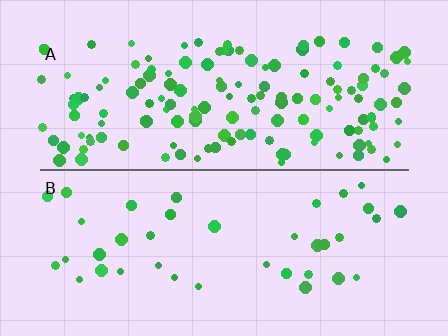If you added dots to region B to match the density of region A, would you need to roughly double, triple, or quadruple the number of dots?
Approximately quadruple.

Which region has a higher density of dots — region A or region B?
A (the top).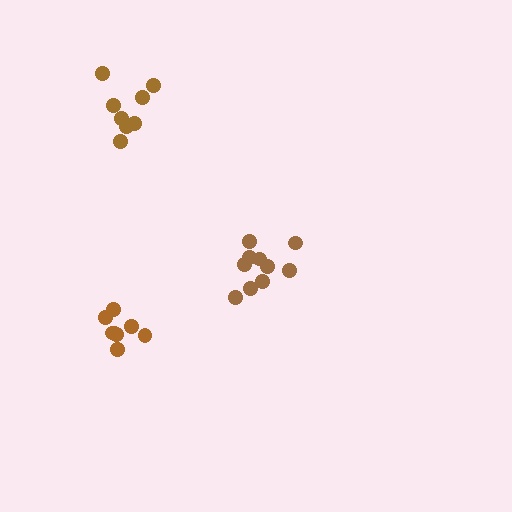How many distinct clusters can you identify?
There are 3 distinct clusters.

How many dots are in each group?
Group 1: 10 dots, Group 2: 8 dots, Group 3: 8 dots (26 total).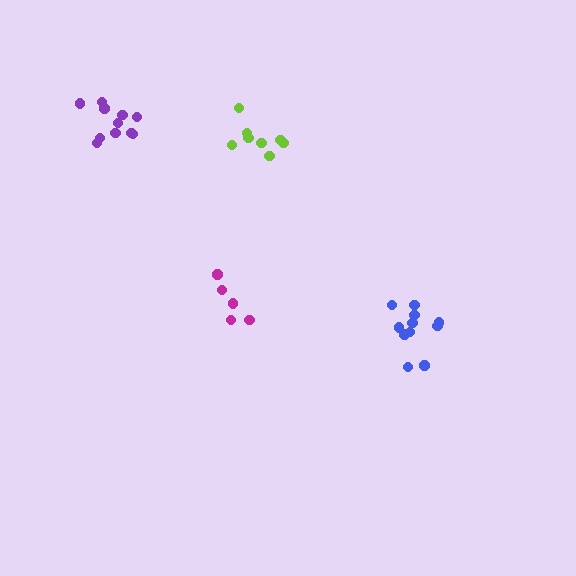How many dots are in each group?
Group 1: 11 dots, Group 2: 8 dots, Group 3: 5 dots, Group 4: 11 dots (35 total).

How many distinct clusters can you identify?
There are 4 distinct clusters.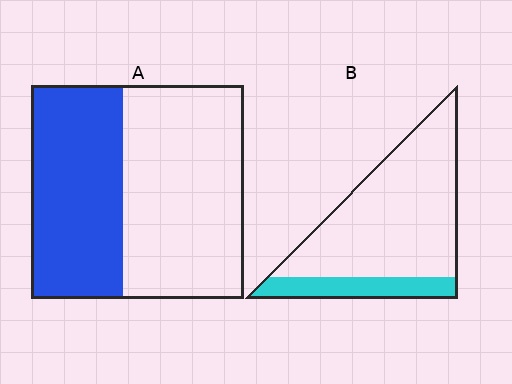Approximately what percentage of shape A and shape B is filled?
A is approximately 45% and B is approximately 20%.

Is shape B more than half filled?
No.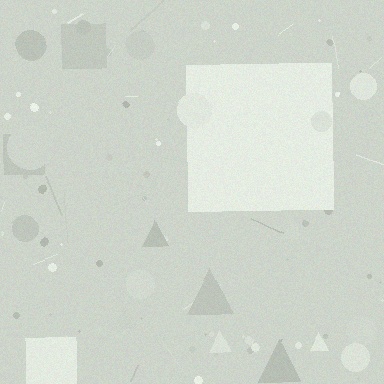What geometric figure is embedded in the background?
A square is embedded in the background.